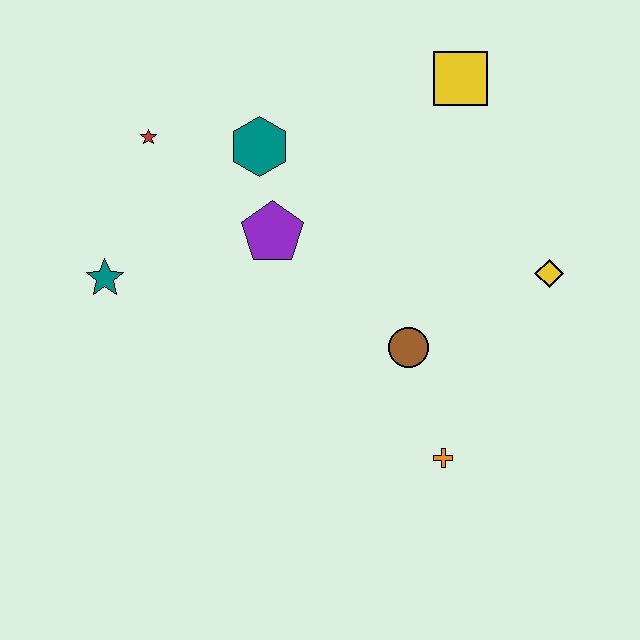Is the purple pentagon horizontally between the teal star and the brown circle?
Yes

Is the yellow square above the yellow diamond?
Yes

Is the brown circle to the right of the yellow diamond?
No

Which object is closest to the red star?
The teal hexagon is closest to the red star.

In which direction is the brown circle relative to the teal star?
The brown circle is to the right of the teal star.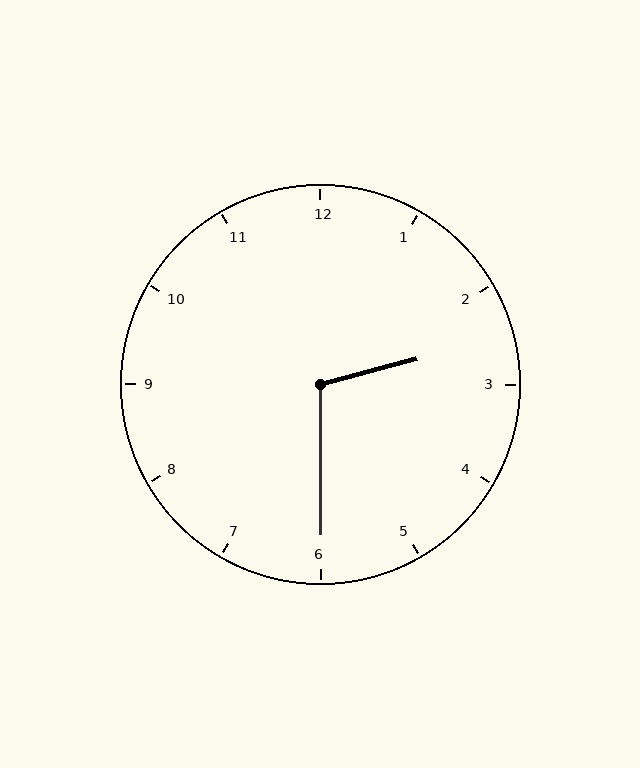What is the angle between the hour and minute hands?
Approximately 105 degrees.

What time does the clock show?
2:30.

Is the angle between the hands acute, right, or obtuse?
It is obtuse.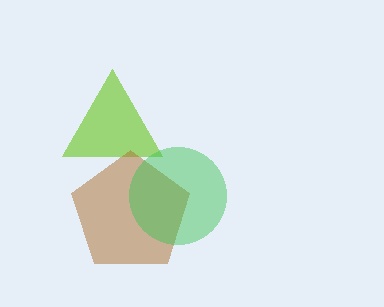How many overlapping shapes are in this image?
There are 3 overlapping shapes in the image.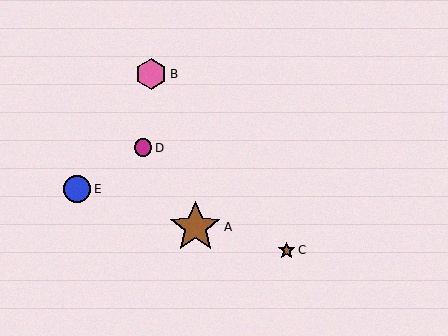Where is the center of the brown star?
The center of the brown star is at (287, 250).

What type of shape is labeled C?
Shape C is a brown star.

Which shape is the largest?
The brown star (labeled A) is the largest.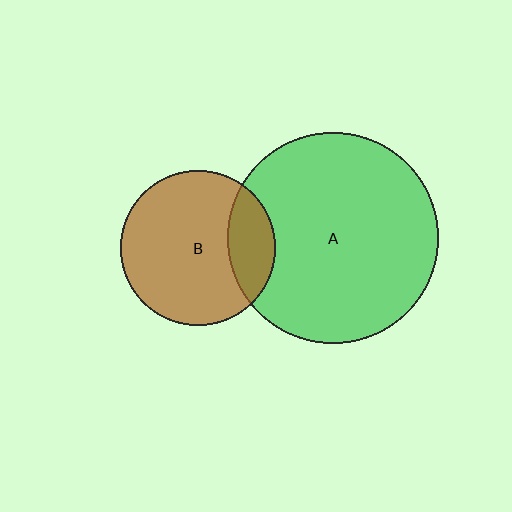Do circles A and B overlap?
Yes.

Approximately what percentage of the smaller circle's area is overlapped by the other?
Approximately 20%.